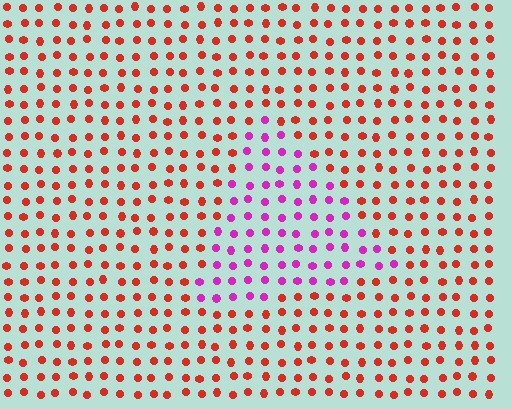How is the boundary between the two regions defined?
The boundary is defined purely by a slight shift in hue (about 55 degrees). Spacing, size, and orientation are identical on both sides.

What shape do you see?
I see a triangle.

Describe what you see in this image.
The image is filled with small red elements in a uniform arrangement. A triangle-shaped region is visible where the elements are tinted to a slightly different hue, forming a subtle color boundary.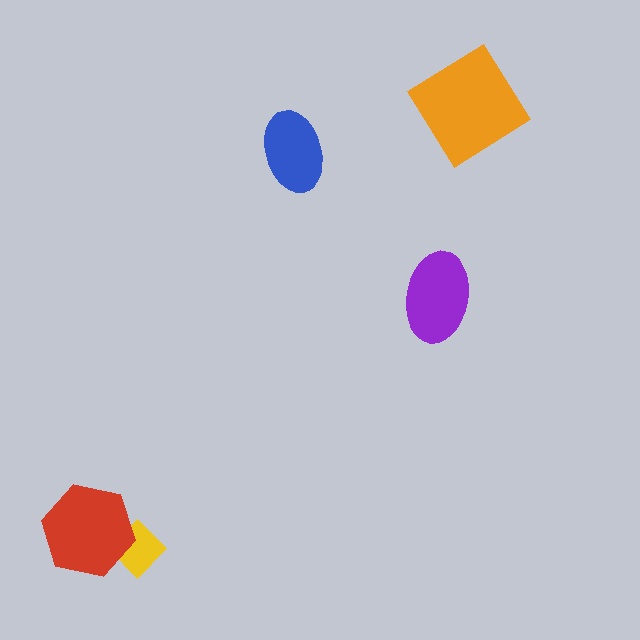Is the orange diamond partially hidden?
No, no other shape covers it.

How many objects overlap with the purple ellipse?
0 objects overlap with the purple ellipse.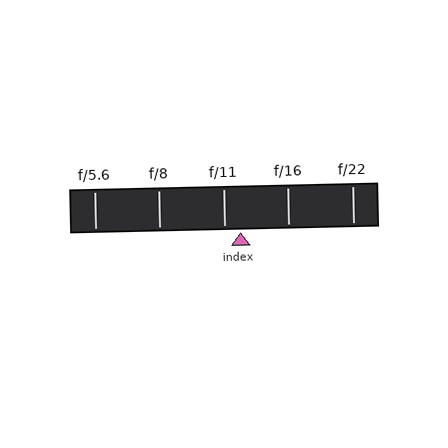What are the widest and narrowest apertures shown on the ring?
The widest aperture shown is f/5.6 and the narrowest is f/22.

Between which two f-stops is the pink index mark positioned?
The index mark is between f/11 and f/16.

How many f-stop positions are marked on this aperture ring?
There are 5 f-stop positions marked.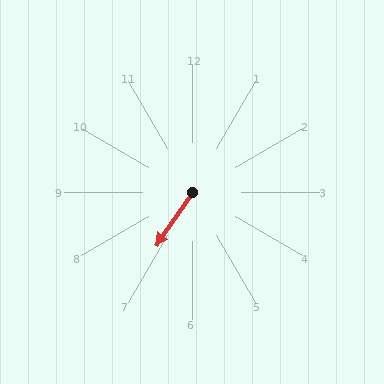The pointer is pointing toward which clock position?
Roughly 7 o'clock.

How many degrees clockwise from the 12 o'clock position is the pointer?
Approximately 214 degrees.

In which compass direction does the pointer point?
Southwest.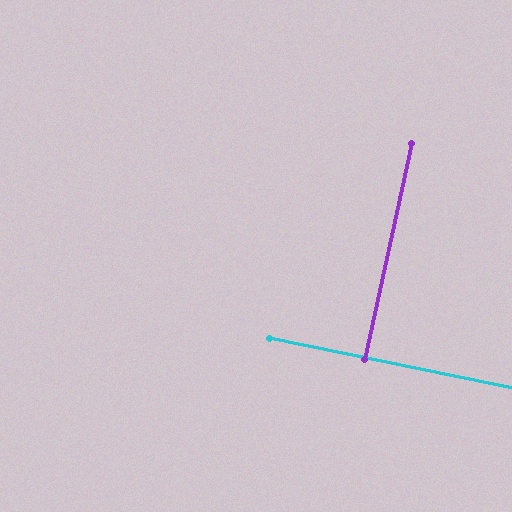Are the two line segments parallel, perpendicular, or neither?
Perpendicular — they meet at approximately 89°.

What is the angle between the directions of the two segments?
Approximately 89 degrees.